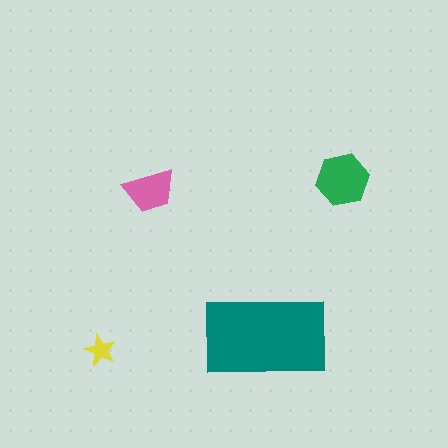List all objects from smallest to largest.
The yellow star, the pink trapezoid, the green hexagon, the teal rectangle.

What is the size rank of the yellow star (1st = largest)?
4th.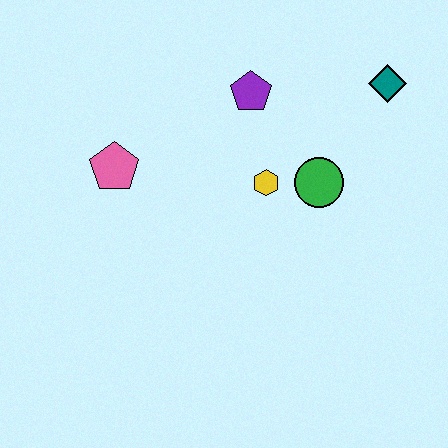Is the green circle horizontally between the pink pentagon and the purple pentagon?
No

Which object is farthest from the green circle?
The pink pentagon is farthest from the green circle.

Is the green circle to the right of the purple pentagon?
Yes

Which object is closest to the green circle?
The yellow hexagon is closest to the green circle.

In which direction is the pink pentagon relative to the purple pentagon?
The pink pentagon is to the left of the purple pentagon.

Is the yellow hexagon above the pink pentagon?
No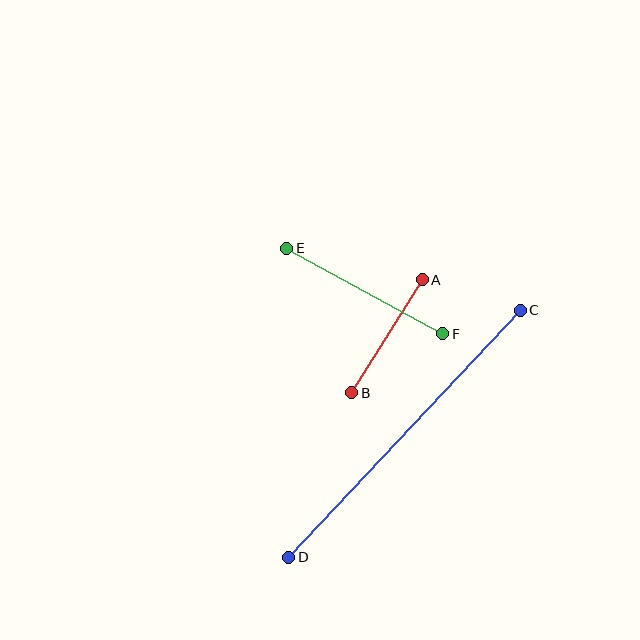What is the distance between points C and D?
The distance is approximately 339 pixels.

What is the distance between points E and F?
The distance is approximately 178 pixels.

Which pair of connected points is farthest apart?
Points C and D are farthest apart.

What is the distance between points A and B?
The distance is approximately 133 pixels.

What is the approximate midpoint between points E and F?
The midpoint is at approximately (365, 291) pixels.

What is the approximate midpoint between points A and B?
The midpoint is at approximately (387, 336) pixels.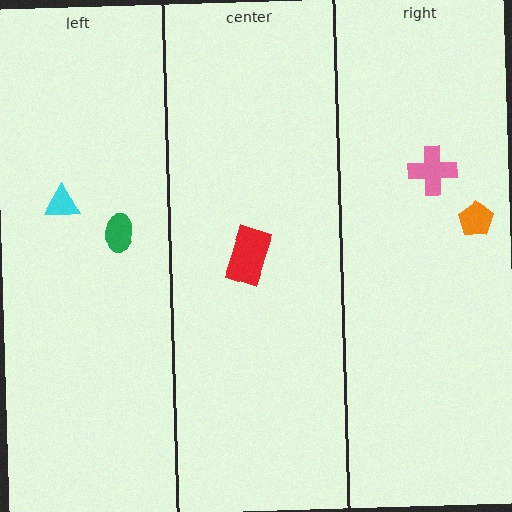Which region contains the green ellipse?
The left region.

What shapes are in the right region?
The orange pentagon, the pink cross.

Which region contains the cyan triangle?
The left region.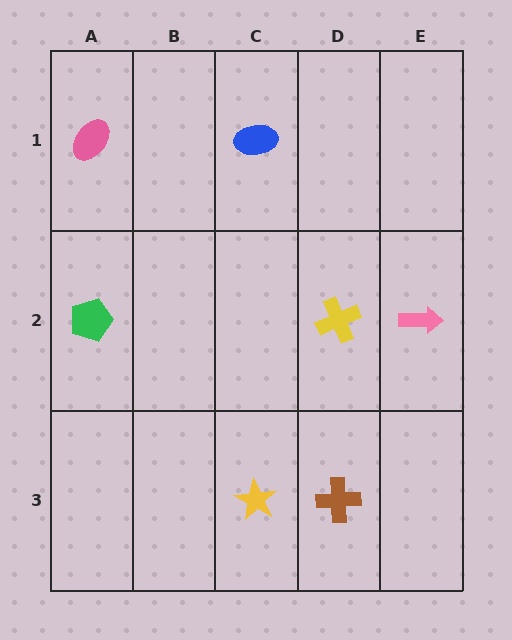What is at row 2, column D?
A yellow cross.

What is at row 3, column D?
A brown cross.